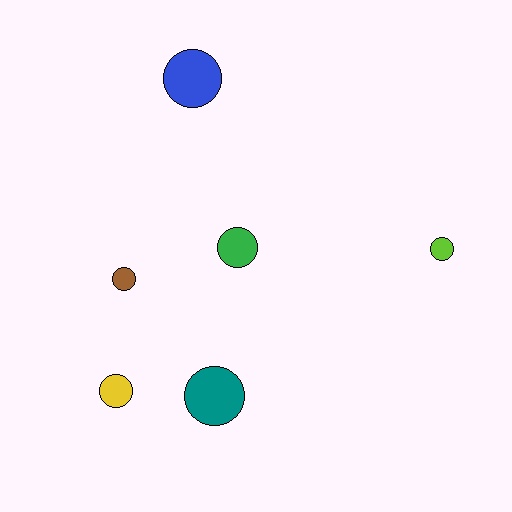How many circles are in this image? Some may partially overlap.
There are 6 circles.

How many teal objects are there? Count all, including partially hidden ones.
There is 1 teal object.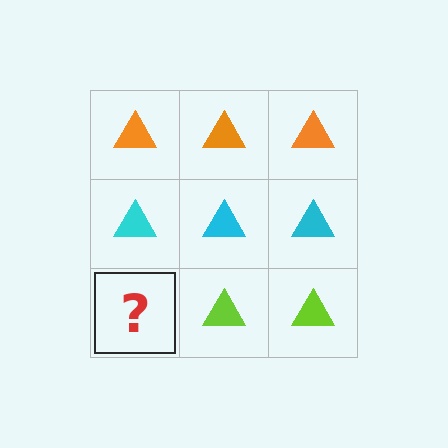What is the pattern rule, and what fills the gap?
The rule is that each row has a consistent color. The gap should be filled with a lime triangle.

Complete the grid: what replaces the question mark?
The question mark should be replaced with a lime triangle.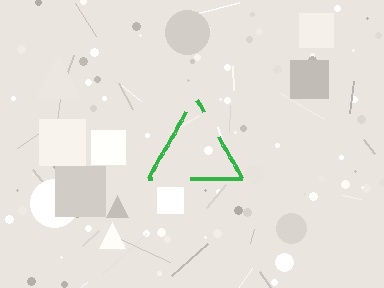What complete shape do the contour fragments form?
The contour fragments form a triangle.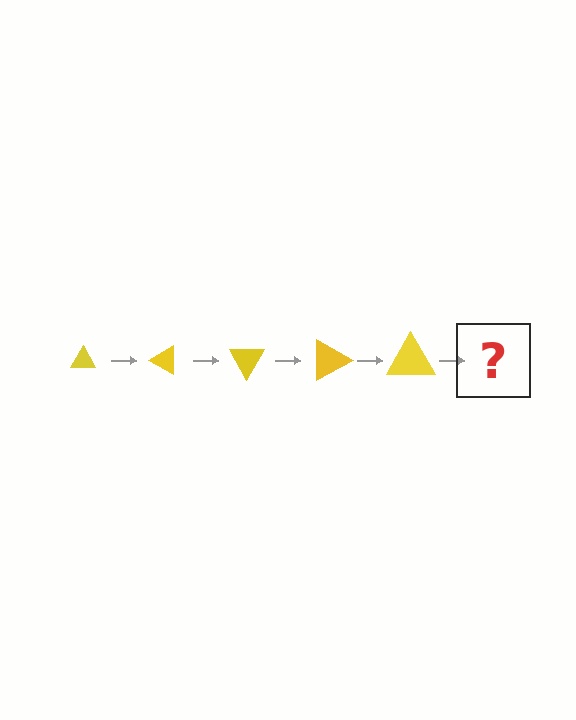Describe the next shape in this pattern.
It should be a triangle, larger than the previous one and rotated 150 degrees from the start.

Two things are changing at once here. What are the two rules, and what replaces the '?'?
The two rules are that the triangle grows larger each step and it rotates 30 degrees each step. The '?' should be a triangle, larger than the previous one and rotated 150 degrees from the start.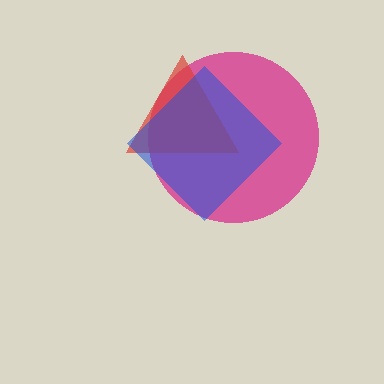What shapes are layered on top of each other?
The layered shapes are: a magenta circle, a red triangle, a blue diamond.